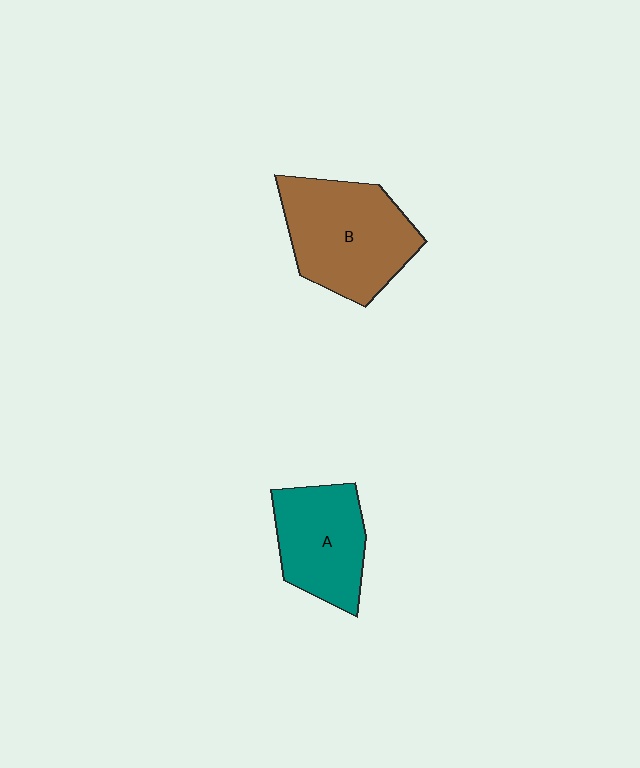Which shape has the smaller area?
Shape A (teal).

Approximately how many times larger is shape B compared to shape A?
Approximately 1.3 times.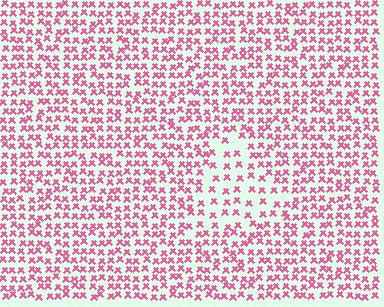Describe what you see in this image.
The image contains small pink elements arranged at two different densities. A triangle-shaped region is visible where the elements are less densely packed than the surrounding area.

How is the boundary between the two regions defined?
The boundary is defined by a change in element density (approximately 1.9x ratio). All elements are the same color, size, and shape.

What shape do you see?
I see a triangle.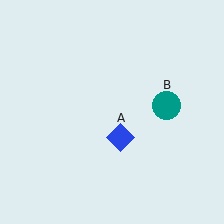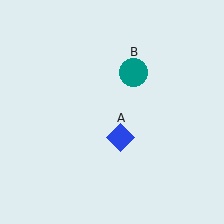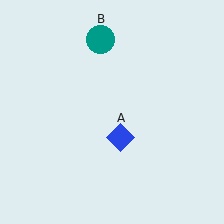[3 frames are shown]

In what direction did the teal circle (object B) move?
The teal circle (object B) moved up and to the left.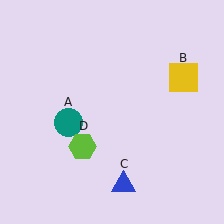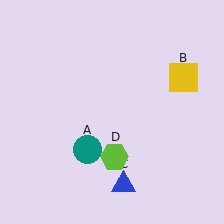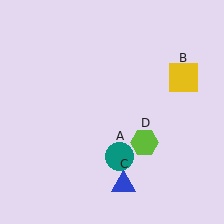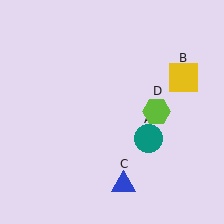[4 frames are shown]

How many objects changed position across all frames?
2 objects changed position: teal circle (object A), lime hexagon (object D).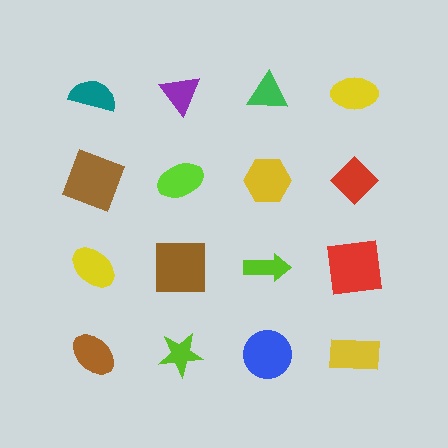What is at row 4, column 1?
A brown ellipse.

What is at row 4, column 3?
A blue circle.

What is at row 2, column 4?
A red diamond.